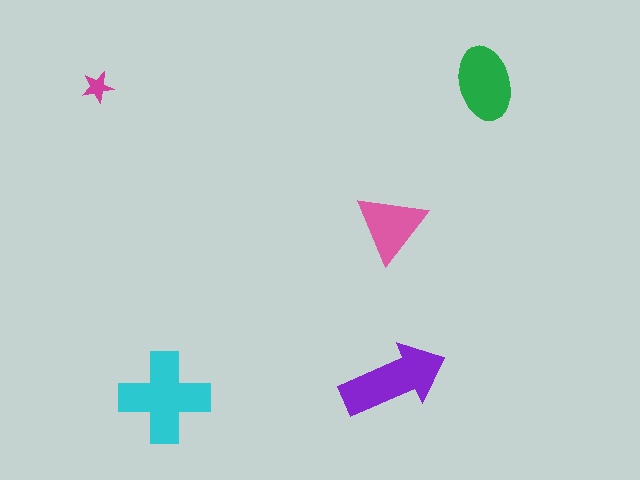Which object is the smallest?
The magenta star.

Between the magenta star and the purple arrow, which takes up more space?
The purple arrow.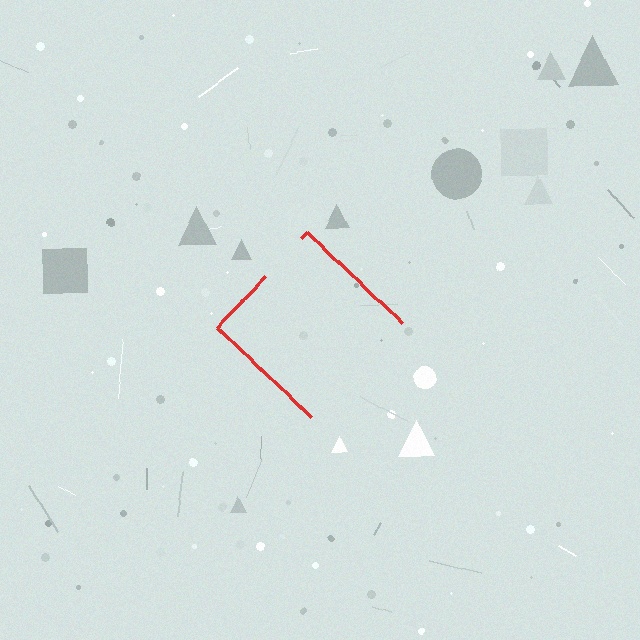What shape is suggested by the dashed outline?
The dashed outline suggests a diamond.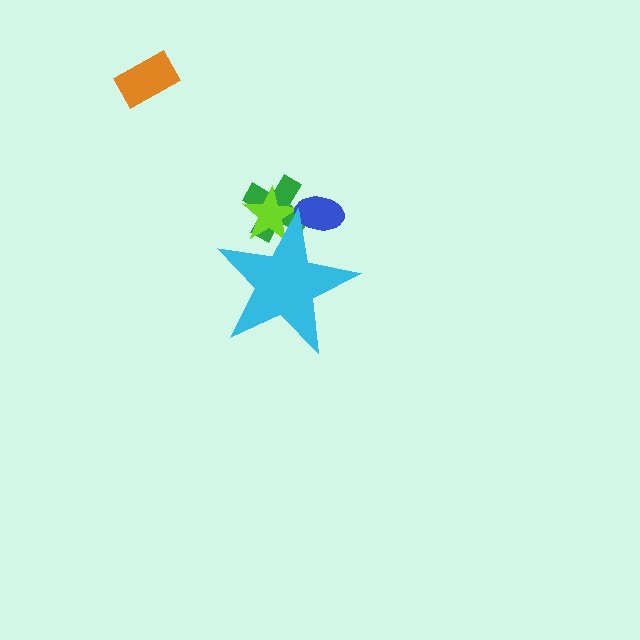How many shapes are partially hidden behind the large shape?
3 shapes are partially hidden.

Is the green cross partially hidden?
Yes, the green cross is partially hidden behind the cyan star.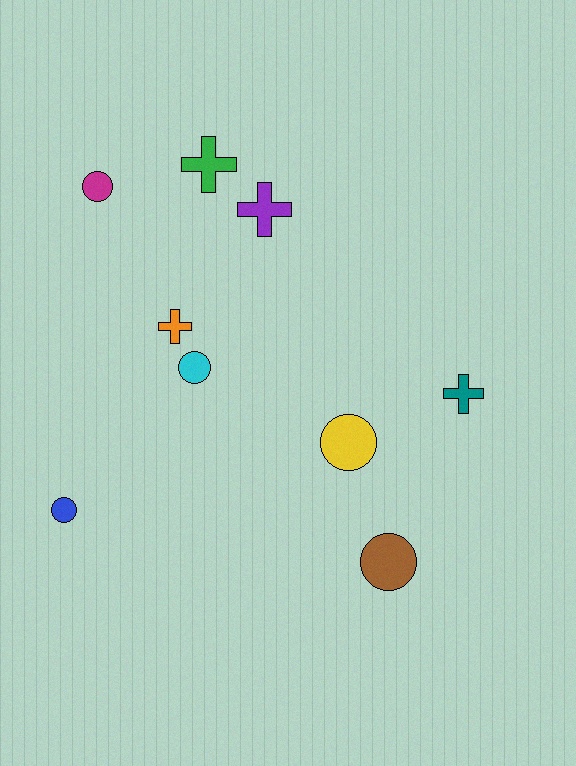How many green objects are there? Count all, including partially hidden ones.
There is 1 green object.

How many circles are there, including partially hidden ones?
There are 5 circles.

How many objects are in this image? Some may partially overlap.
There are 9 objects.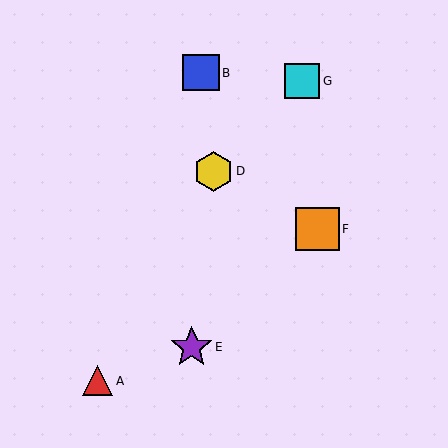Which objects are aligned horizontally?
Objects C, F are aligned horizontally.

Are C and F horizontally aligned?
Yes, both are at y≈229.